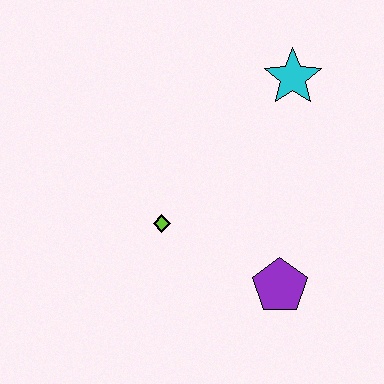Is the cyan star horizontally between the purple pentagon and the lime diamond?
No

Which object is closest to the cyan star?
The lime diamond is closest to the cyan star.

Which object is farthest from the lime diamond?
The cyan star is farthest from the lime diamond.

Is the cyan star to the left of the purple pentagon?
No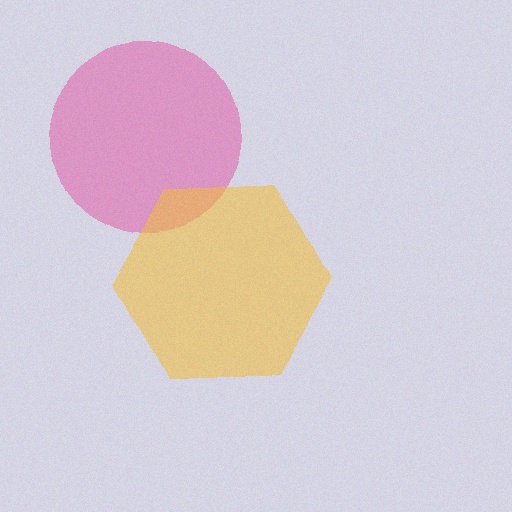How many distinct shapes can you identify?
There are 2 distinct shapes: a pink circle, a yellow hexagon.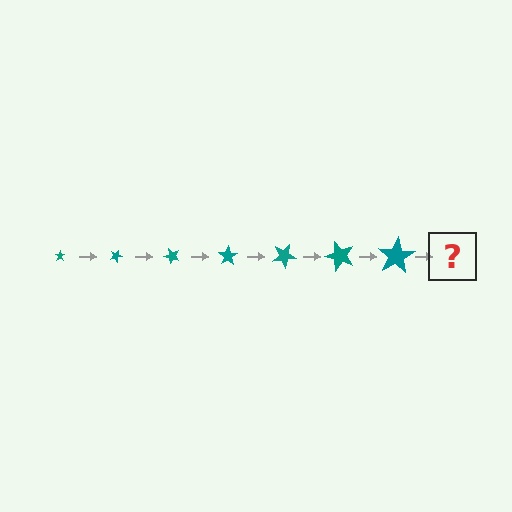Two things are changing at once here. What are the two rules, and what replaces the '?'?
The two rules are that the star grows larger each step and it rotates 25 degrees each step. The '?' should be a star, larger than the previous one and rotated 175 degrees from the start.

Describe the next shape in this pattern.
It should be a star, larger than the previous one and rotated 175 degrees from the start.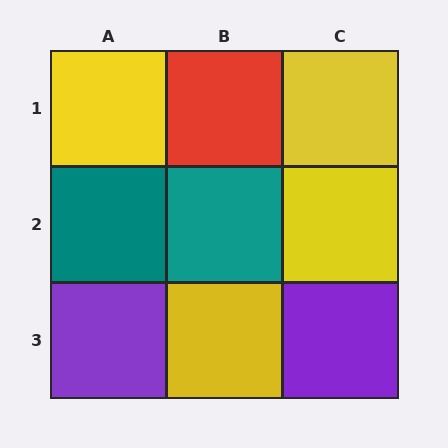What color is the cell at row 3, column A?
Purple.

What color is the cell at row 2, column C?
Yellow.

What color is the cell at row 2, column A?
Teal.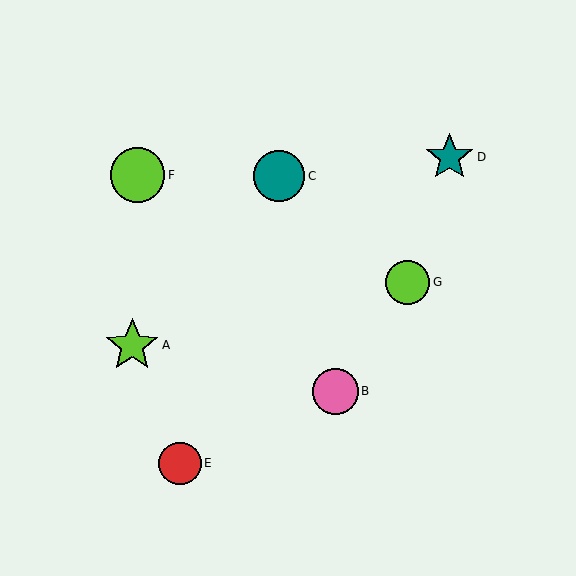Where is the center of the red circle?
The center of the red circle is at (180, 463).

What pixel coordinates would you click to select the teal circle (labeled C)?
Click at (279, 176) to select the teal circle C.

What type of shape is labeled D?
Shape D is a teal star.